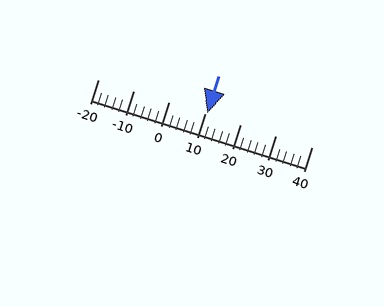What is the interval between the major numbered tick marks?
The major tick marks are spaced 10 units apart.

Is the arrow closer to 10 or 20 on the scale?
The arrow is closer to 10.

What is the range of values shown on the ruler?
The ruler shows values from -20 to 40.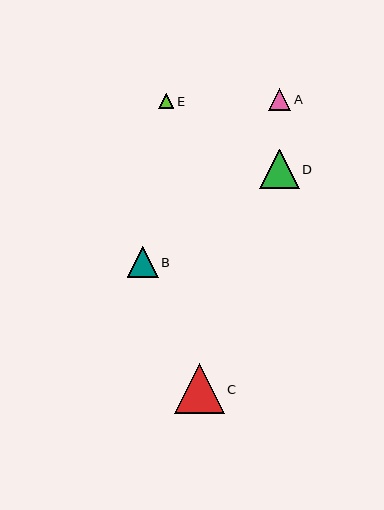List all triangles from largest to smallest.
From largest to smallest: C, D, B, A, E.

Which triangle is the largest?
Triangle C is the largest with a size of approximately 50 pixels.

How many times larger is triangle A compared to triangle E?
Triangle A is approximately 1.5 times the size of triangle E.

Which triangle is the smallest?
Triangle E is the smallest with a size of approximately 15 pixels.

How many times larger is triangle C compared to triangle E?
Triangle C is approximately 3.3 times the size of triangle E.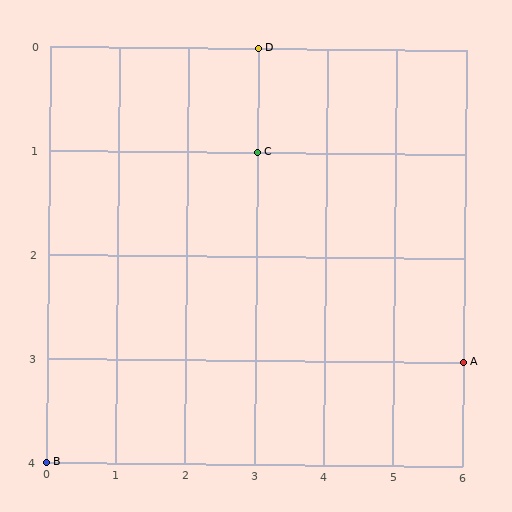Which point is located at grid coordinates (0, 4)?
Point B is at (0, 4).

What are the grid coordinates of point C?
Point C is at grid coordinates (3, 1).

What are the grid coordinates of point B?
Point B is at grid coordinates (0, 4).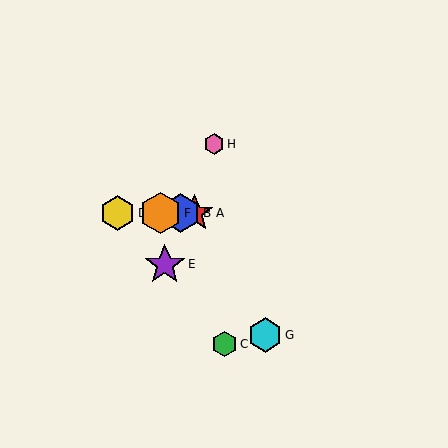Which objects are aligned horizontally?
Objects A, B, D, F are aligned horizontally.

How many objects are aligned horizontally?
4 objects (A, B, D, F) are aligned horizontally.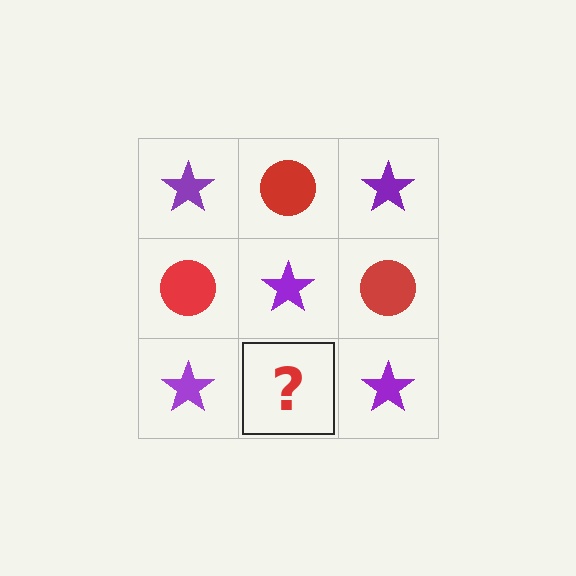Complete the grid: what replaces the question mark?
The question mark should be replaced with a red circle.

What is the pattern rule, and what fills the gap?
The rule is that it alternates purple star and red circle in a checkerboard pattern. The gap should be filled with a red circle.